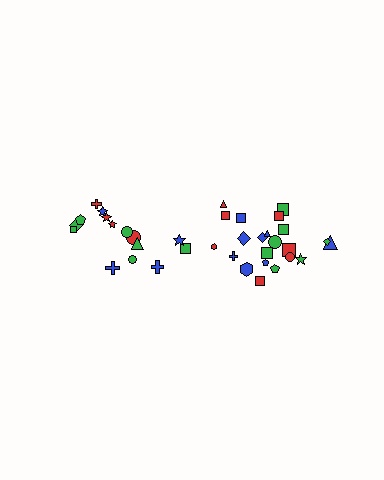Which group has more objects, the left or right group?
The right group.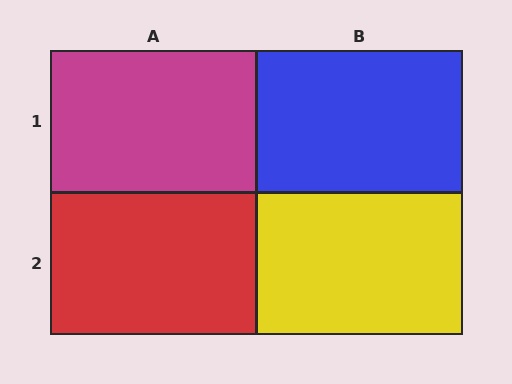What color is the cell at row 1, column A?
Magenta.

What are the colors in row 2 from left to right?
Red, yellow.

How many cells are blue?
1 cell is blue.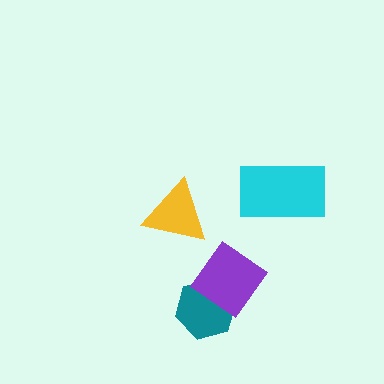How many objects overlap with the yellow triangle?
0 objects overlap with the yellow triangle.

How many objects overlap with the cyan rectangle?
0 objects overlap with the cyan rectangle.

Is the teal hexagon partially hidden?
Yes, it is partially covered by another shape.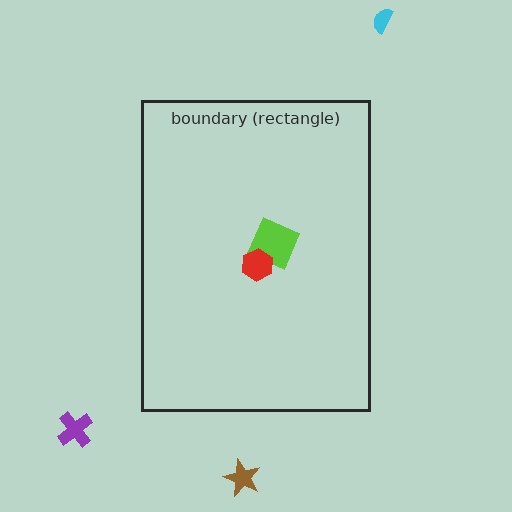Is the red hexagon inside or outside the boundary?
Inside.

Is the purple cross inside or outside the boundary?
Outside.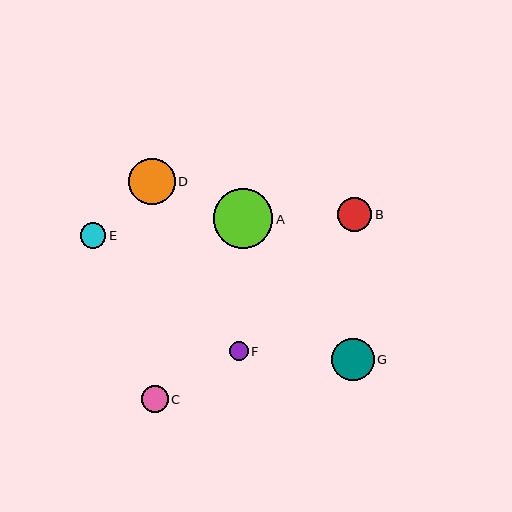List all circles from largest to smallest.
From largest to smallest: A, D, G, B, C, E, F.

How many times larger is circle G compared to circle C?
Circle G is approximately 1.6 times the size of circle C.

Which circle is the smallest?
Circle F is the smallest with a size of approximately 19 pixels.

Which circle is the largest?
Circle A is the largest with a size of approximately 60 pixels.